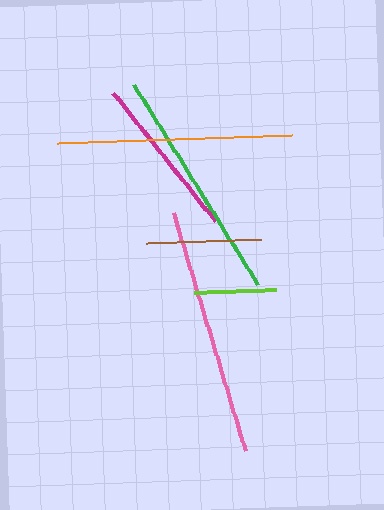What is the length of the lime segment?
The lime segment is approximately 83 pixels long.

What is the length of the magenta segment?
The magenta segment is approximately 165 pixels long.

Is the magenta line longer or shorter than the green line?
The green line is longer than the magenta line.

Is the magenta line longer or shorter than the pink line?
The pink line is longer than the magenta line.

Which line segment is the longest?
The pink line is the longest at approximately 250 pixels.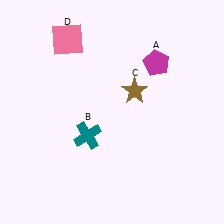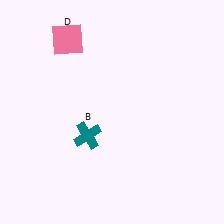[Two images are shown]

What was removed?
The magenta pentagon (A), the brown star (C) were removed in Image 2.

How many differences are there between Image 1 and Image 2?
There are 2 differences between the two images.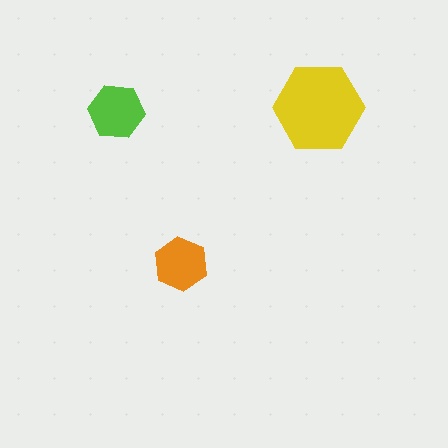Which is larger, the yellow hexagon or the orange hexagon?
The yellow one.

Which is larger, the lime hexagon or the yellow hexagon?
The yellow one.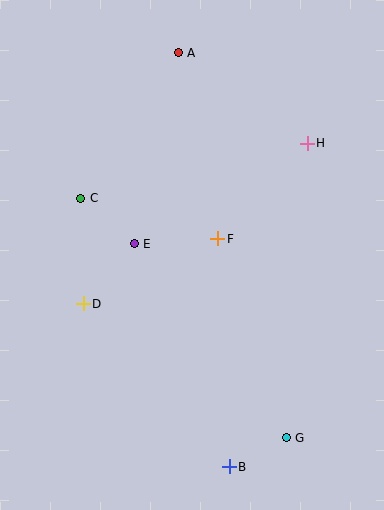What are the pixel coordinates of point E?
Point E is at (134, 244).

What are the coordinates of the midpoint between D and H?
The midpoint between D and H is at (195, 223).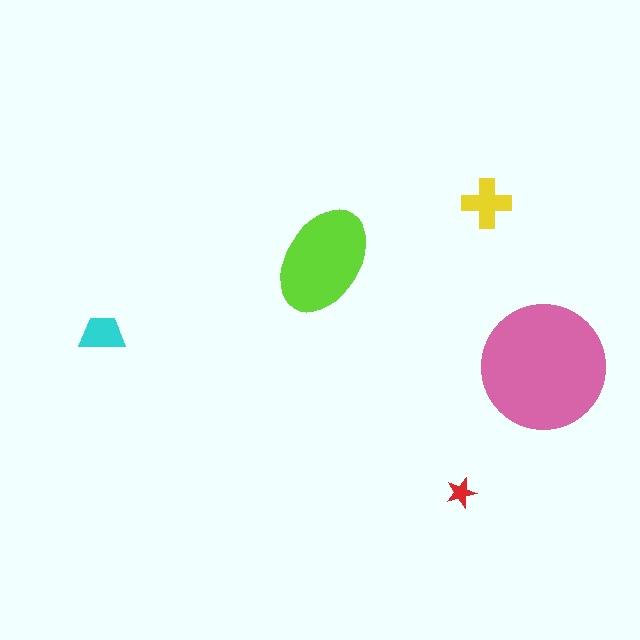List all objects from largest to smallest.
The pink circle, the lime ellipse, the yellow cross, the cyan trapezoid, the red star.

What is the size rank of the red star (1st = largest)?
5th.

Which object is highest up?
The yellow cross is topmost.